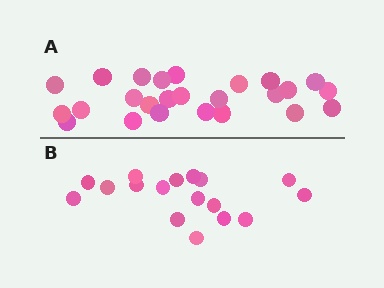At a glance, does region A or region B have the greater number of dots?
Region A (the top region) has more dots.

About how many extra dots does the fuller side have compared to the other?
Region A has roughly 8 or so more dots than region B.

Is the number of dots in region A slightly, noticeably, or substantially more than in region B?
Region A has substantially more. The ratio is roughly 1.5 to 1.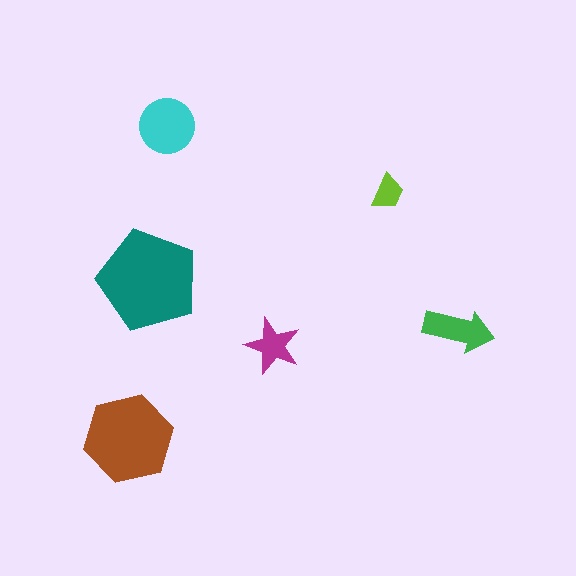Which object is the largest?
The teal pentagon.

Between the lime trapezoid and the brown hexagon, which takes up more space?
The brown hexagon.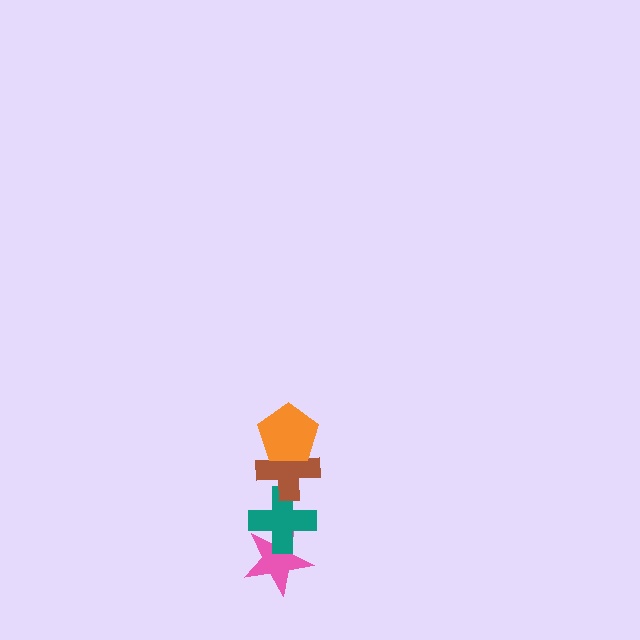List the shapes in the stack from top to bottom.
From top to bottom: the orange pentagon, the brown cross, the teal cross, the pink star.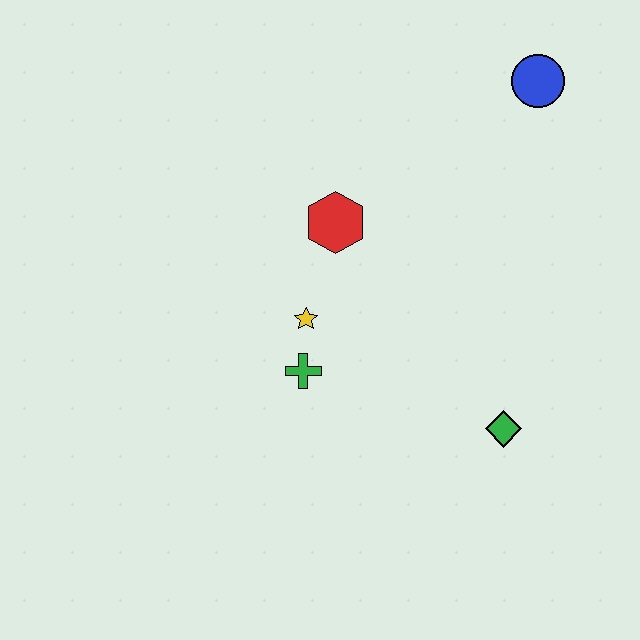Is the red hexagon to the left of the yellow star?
No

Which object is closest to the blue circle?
The red hexagon is closest to the blue circle.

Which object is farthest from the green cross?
The blue circle is farthest from the green cross.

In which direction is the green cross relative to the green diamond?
The green cross is to the left of the green diamond.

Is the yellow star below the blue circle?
Yes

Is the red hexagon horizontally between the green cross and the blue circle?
Yes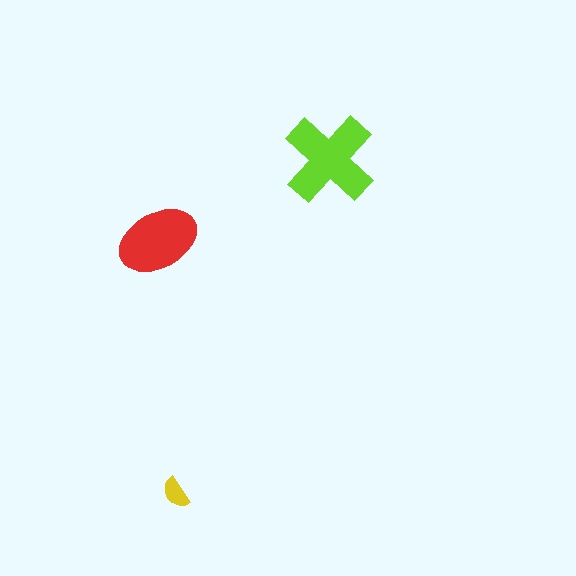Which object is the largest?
The lime cross.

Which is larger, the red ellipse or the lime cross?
The lime cross.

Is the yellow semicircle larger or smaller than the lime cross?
Smaller.